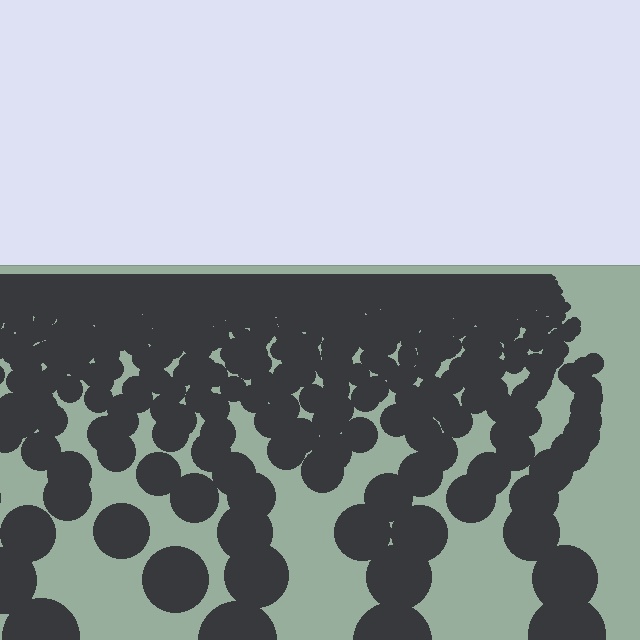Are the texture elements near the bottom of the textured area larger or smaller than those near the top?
Larger. Near the bottom, elements are closer to the viewer and appear at a bigger on-screen size.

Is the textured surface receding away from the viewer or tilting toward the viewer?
The surface is receding away from the viewer. Texture elements get smaller and denser toward the top.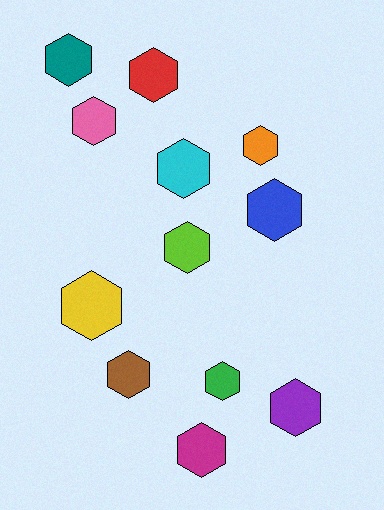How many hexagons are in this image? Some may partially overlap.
There are 12 hexagons.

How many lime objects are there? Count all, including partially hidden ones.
There is 1 lime object.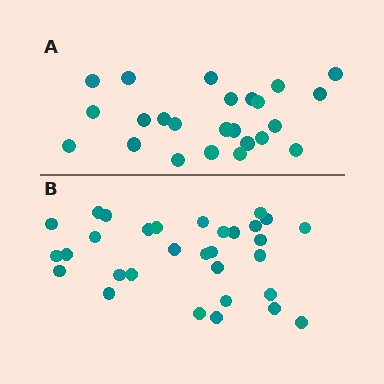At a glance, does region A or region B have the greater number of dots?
Region B (the bottom region) has more dots.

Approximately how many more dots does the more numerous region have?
Region B has roughly 8 or so more dots than region A.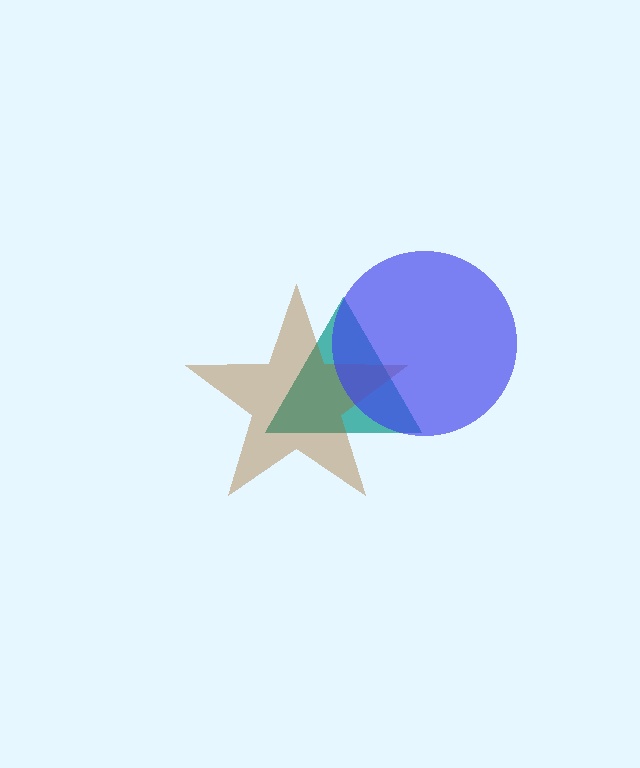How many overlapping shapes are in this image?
There are 3 overlapping shapes in the image.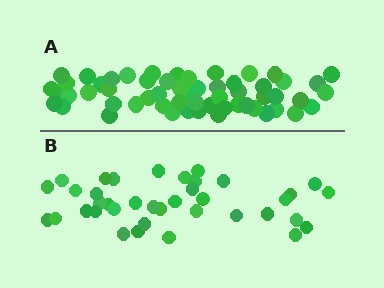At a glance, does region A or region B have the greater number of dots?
Region A (the top region) has more dots.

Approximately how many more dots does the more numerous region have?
Region A has approximately 20 more dots than region B.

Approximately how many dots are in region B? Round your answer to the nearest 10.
About 40 dots. (The exact count is 38, which rounds to 40.)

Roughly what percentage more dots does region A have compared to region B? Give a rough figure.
About 50% more.